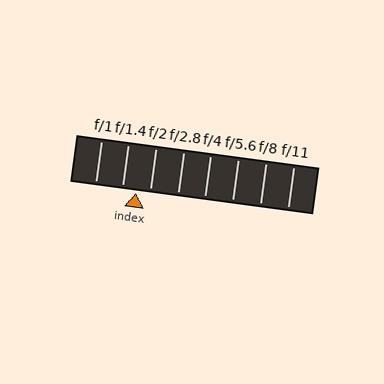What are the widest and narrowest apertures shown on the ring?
The widest aperture shown is f/1 and the narrowest is f/11.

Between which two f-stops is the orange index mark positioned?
The index mark is between f/1.4 and f/2.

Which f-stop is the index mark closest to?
The index mark is closest to f/1.4.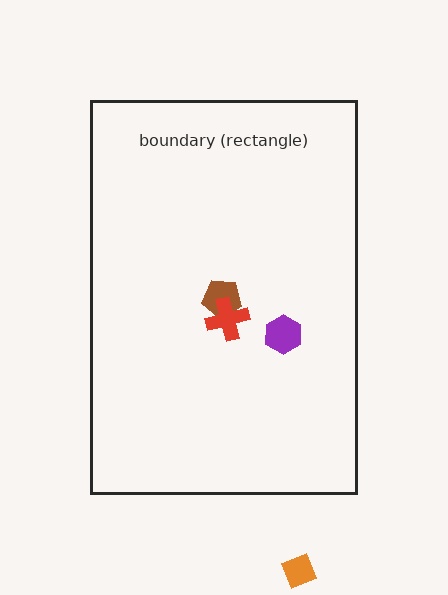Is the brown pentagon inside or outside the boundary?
Inside.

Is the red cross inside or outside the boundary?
Inside.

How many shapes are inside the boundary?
3 inside, 1 outside.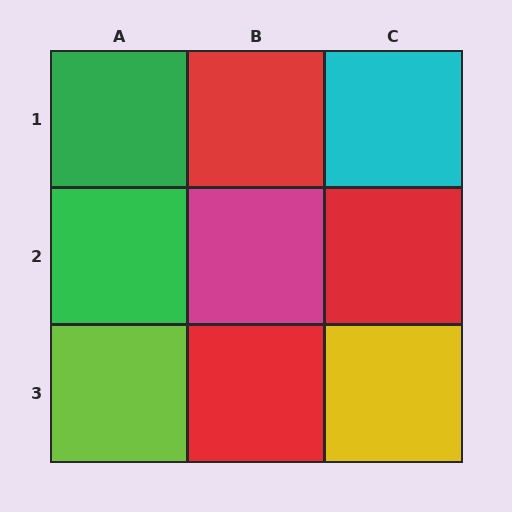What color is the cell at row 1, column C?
Cyan.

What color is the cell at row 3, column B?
Red.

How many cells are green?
2 cells are green.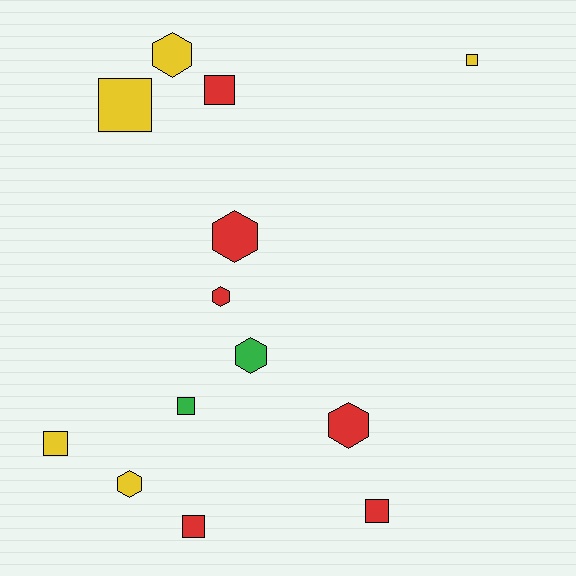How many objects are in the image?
There are 13 objects.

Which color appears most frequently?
Red, with 6 objects.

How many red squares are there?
There are 3 red squares.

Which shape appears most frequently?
Square, with 7 objects.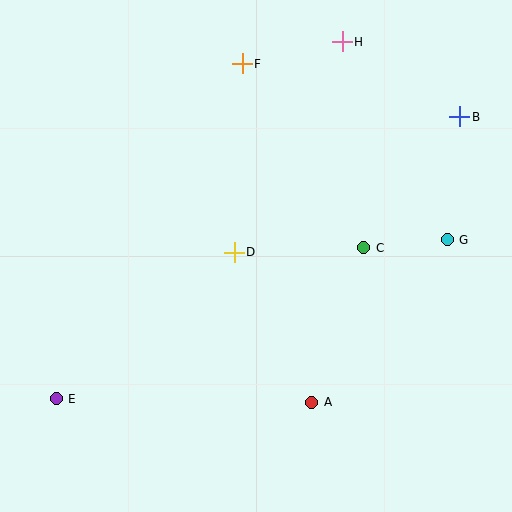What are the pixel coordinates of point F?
Point F is at (242, 64).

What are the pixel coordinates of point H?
Point H is at (342, 42).